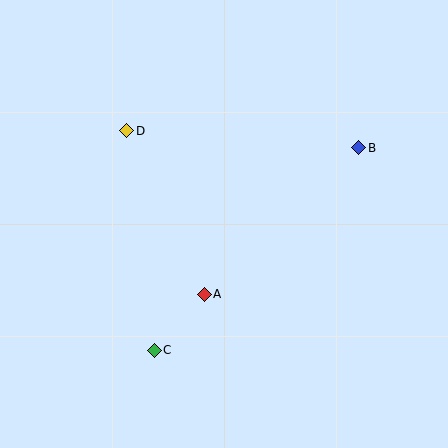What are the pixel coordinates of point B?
Point B is at (359, 148).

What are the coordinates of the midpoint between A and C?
The midpoint between A and C is at (179, 322).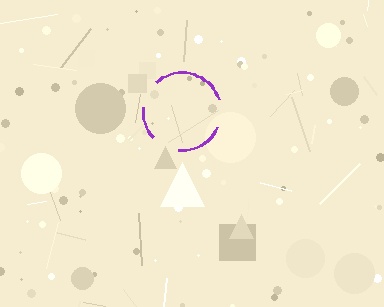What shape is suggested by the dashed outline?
The dashed outline suggests a circle.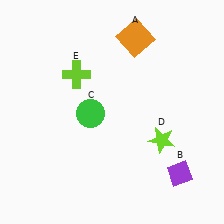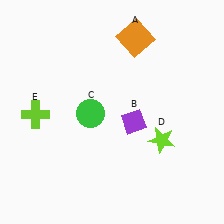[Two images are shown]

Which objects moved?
The objects that moved are: the purple diamond (B), the lime cross (E).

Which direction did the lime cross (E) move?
The lime cross (E) moved left.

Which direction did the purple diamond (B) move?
The purple diamond (B) moved up.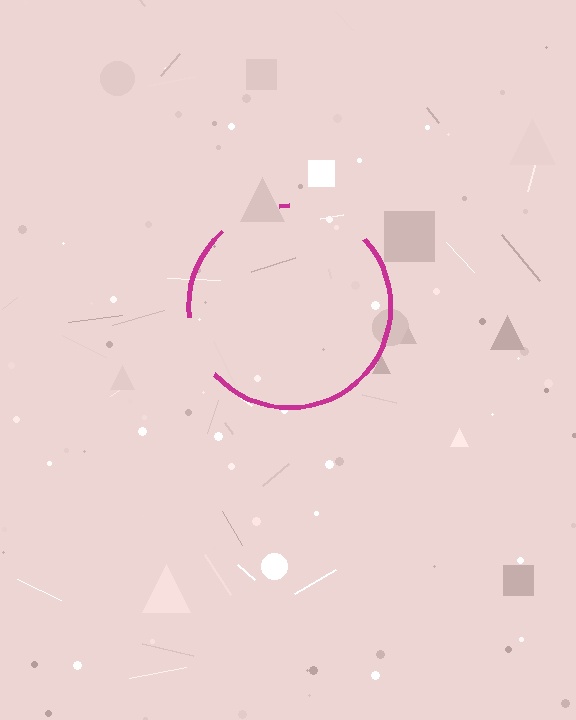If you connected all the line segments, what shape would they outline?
They would outline a circle.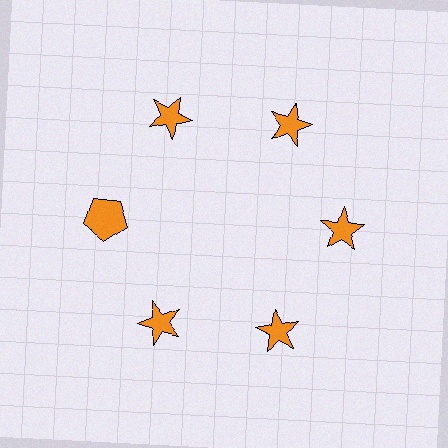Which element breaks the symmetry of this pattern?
The orange pentagon at roughly the 9 o'clock position breaks the symmetry. All other shapes are orange stars.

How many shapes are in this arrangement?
There are 6 shapes arranged in a ring pattern.